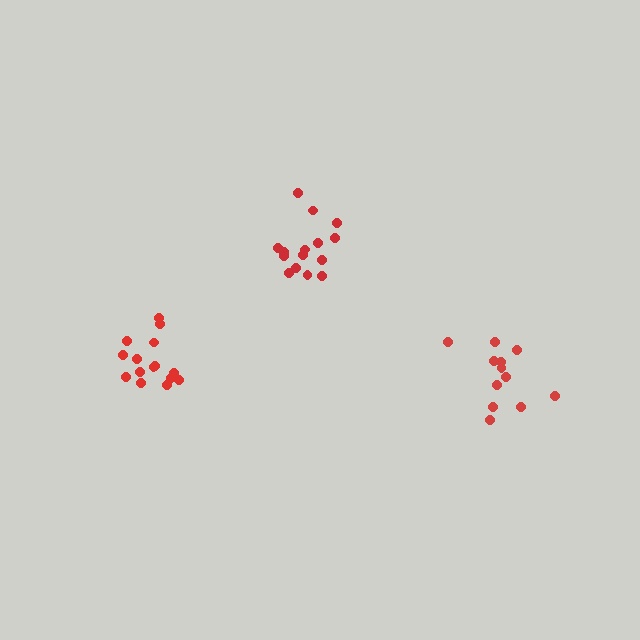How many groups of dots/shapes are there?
There are 3 groups.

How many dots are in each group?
Group 1: 12 dots, Group 2: 15 dots, Group 3: 15 dots (42 total).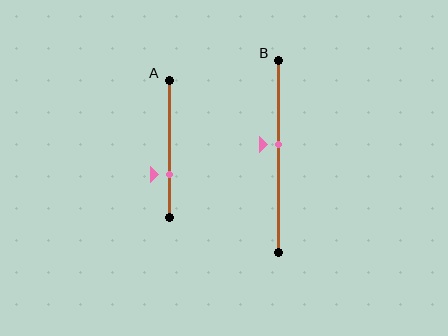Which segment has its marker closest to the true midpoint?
Segment B has its marker closest to the true midpoint.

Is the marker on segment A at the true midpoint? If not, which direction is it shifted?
No, the marker on segment A is shifted downward by about 19% of the segment length.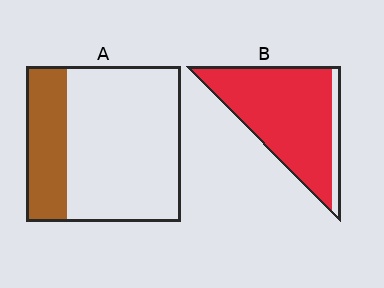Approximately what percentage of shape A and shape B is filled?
A is approximately 25% and B is approximately 90%.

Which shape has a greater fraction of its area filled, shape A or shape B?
Shape B.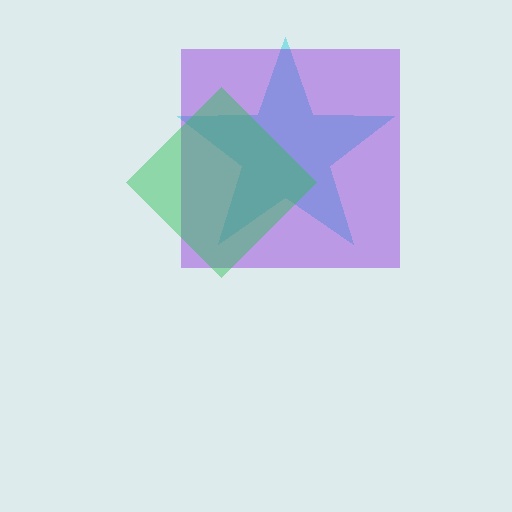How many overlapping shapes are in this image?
There are 3 overlapping shapes in the image.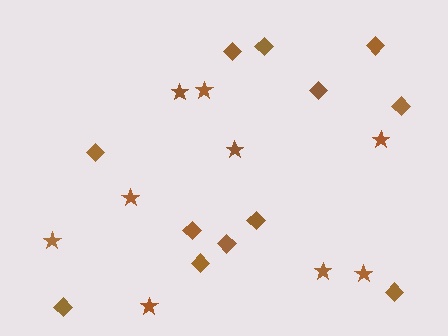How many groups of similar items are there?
There are 2 groups: one group of diamonds (12) and one group of stars (9).